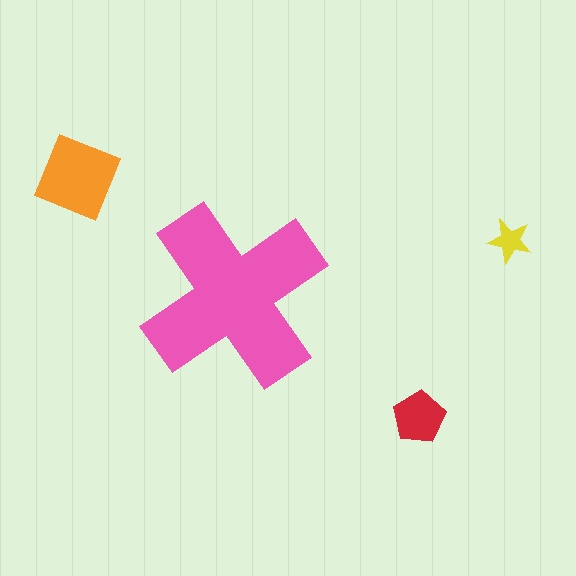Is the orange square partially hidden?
No, the orange square is fully visible.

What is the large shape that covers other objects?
A pink cross.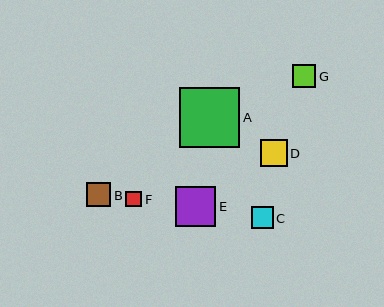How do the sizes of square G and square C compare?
Square G and square C are approximately the same size.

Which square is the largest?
Square A is the largest with a size of approximately 60 pixels.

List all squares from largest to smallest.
From largest to smallest: A, E, D, B, G, C, F.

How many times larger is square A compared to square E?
Square A is approximately 1.5 times the size of square E.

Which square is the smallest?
Square F is the smallest with a size of approximately 16 pixels.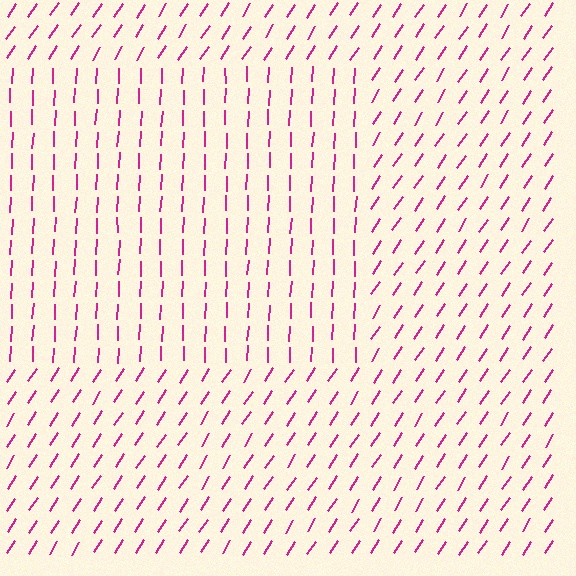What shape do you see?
I see a rectangle.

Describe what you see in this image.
The image is filled with small magenta line segments. A rectangle region in the image has lines oriented differently from the surrounding lines, creating a visible texture boundary.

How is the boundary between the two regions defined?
The boundary is defined purely by a change in line orientation (approximately 30 degrees difference). All lines are the same color and thickness.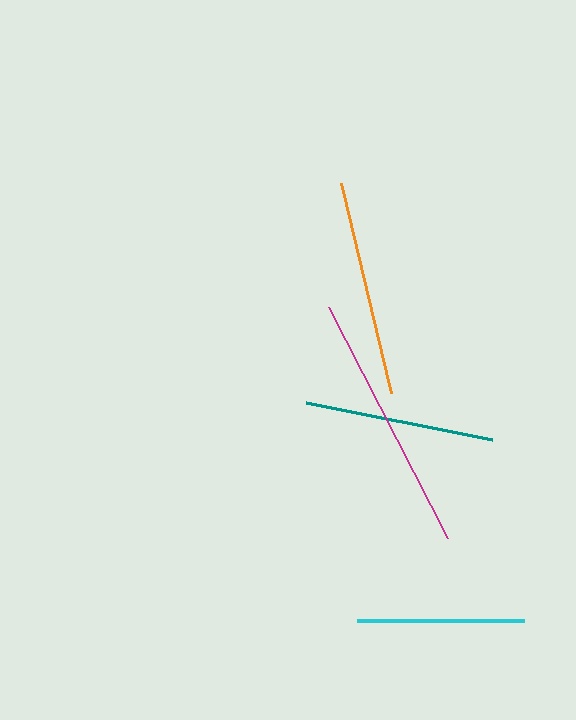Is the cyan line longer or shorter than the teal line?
The teal line is longer than the cyan line.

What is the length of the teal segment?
The teal segment is approximately 190 pixels long.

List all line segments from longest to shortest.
From longest to shortest: magenta, orange, teal, cyan.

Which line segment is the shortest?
The cyan line is the shortest at approximately 167 pixels.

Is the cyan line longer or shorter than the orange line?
The orange line is longer than the cyan line.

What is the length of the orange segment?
The orange segment is approximately 216 pixels long.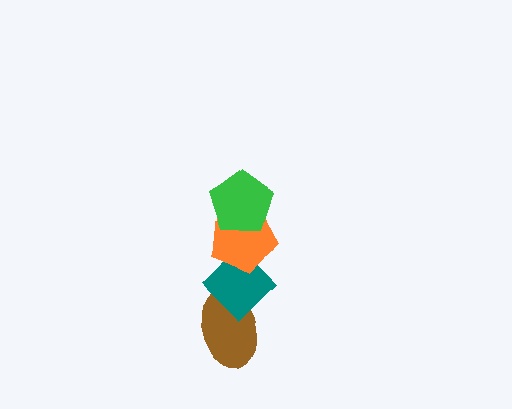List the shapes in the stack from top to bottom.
From top to bottom: the green pentagon, the orange pentagon, the teal diamond, the brown ellipse.